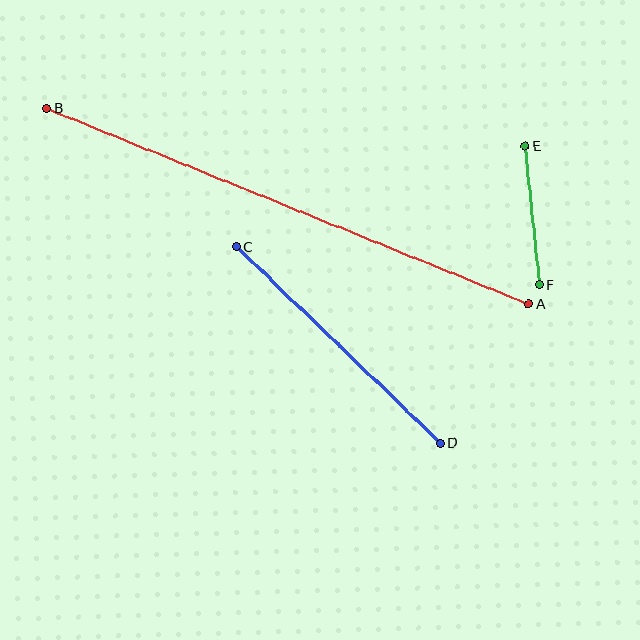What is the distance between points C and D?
The distance is approximately 283 pixels.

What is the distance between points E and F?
The distance is approximately 140 pixels.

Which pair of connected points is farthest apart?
Points A and B are farthest apart.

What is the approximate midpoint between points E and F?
The midpoint is at approximately (532, 216) pixels.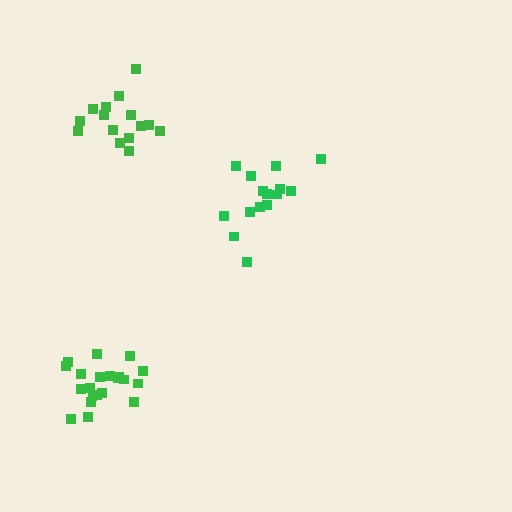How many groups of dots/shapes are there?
There are 3 groups.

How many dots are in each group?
Group 1: 15 dots, Group 2: 15 dots, Group 3: 21 dots (51 total).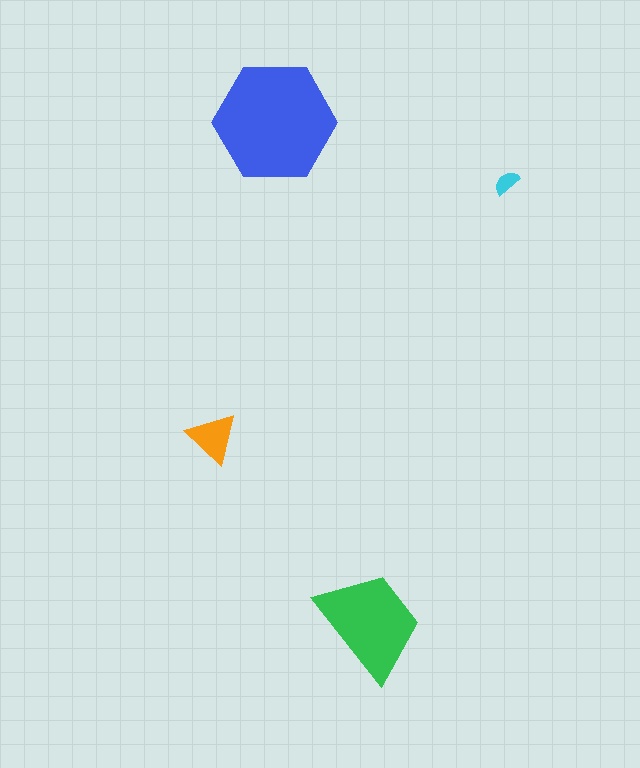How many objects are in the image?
There are 4 objects in the image.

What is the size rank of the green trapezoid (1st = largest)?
2nd.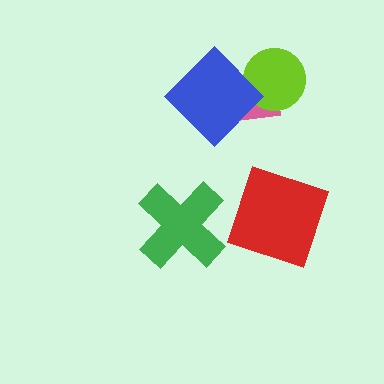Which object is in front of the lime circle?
The blue diamond is in front of the lime circle.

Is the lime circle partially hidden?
Yes, it is partially covered by another shape.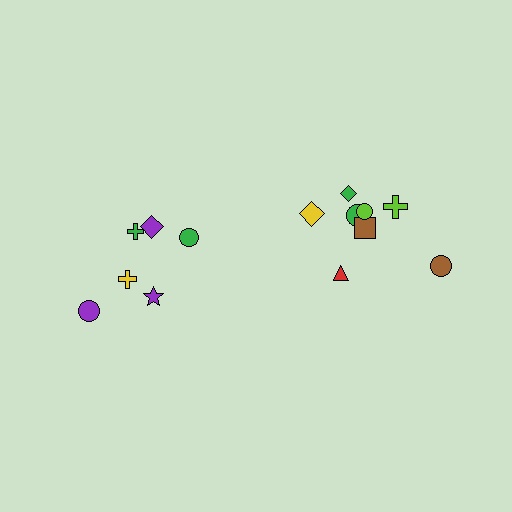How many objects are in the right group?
There are 8 objects.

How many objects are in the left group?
There are 6 objects.